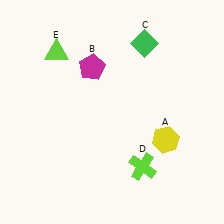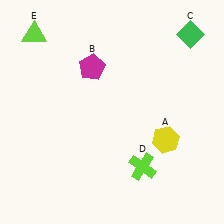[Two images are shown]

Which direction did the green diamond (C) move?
The green diamond (C) moved right.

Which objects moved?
The objects that moved are: the green diamond (C), the lime triangle (E).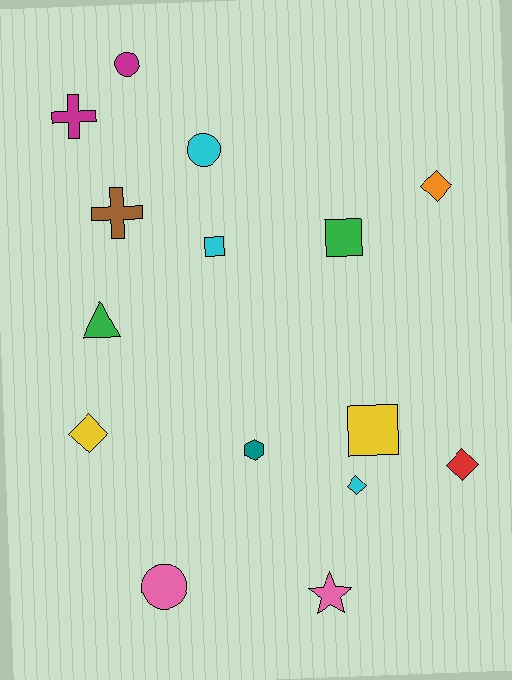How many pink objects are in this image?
There are 2 pink objects.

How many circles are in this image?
There are 3 circles.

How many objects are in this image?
There are 15 objects.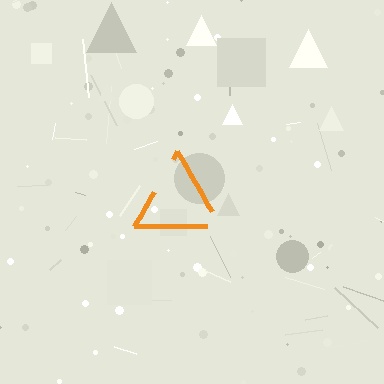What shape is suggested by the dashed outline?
The dashed outline suggests a triangle.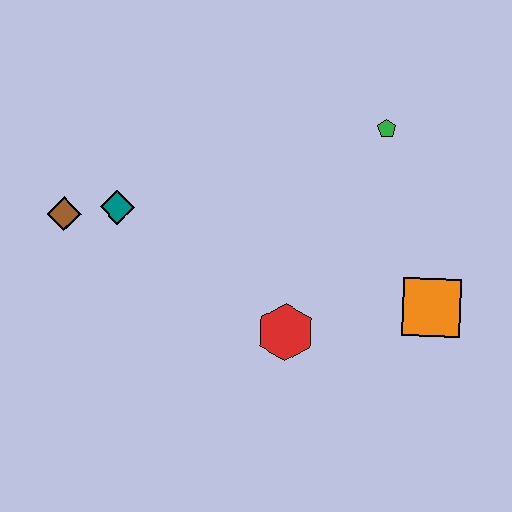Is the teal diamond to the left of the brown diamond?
No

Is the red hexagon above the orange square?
No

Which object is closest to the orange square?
The red hexagon is closest to the orange square.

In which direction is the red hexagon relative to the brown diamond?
The red hexagon is to the right of the brown diamond.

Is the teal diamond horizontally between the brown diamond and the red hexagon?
Yes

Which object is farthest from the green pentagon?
The brown diamond is farthest from the green pentagon.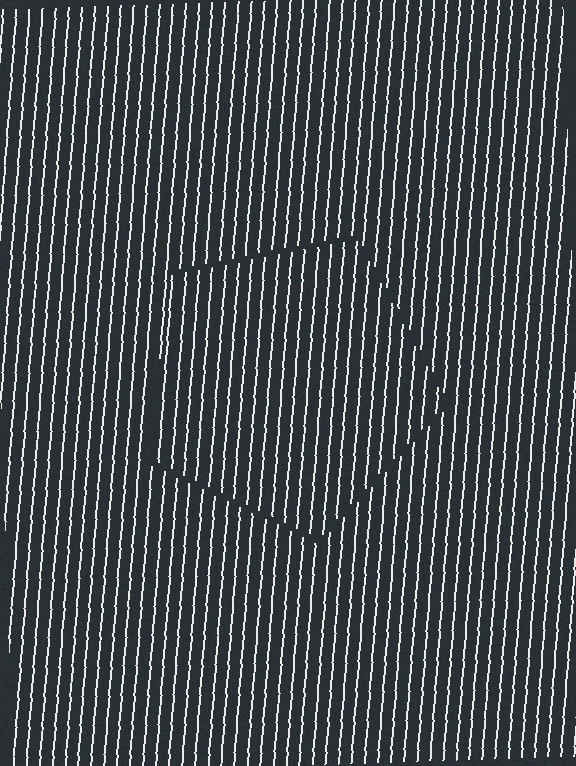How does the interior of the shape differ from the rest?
The interior of the shape contains the same grating, shifted by half a period — the contour is defined by the phase discontinuity where line-ends from the inner and outer gratings abut.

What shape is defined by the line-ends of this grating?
An illusory pentagon. The interior of the shape contains the same grating, shifted by half a period — the contour is defined by the phase discontinuity where line-ends from the inner and outer gratings abut.